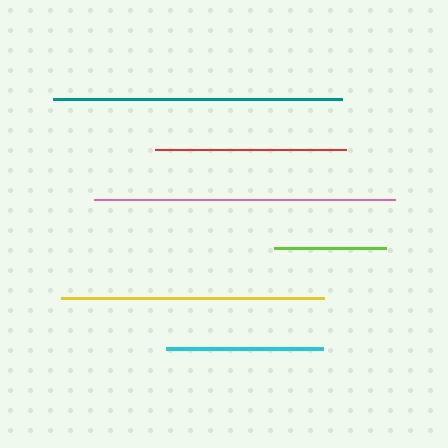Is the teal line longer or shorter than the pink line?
The pink line is longer than the teal line.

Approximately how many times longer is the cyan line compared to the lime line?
The cyan line is approximately 1.4 times the length of the lime line.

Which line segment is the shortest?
The lime line is the shortest at approximately 112 pixels.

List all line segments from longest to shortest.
From longest to shortest: pink, teal, yellow, red, cyan, lime.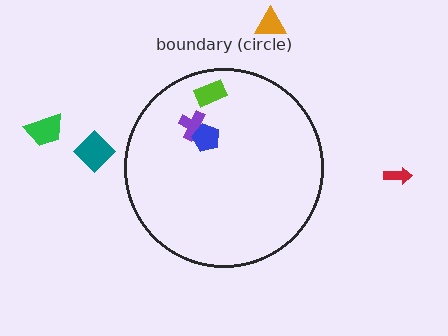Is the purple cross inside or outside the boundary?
Inside.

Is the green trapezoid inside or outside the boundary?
Outside.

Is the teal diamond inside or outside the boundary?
Outside.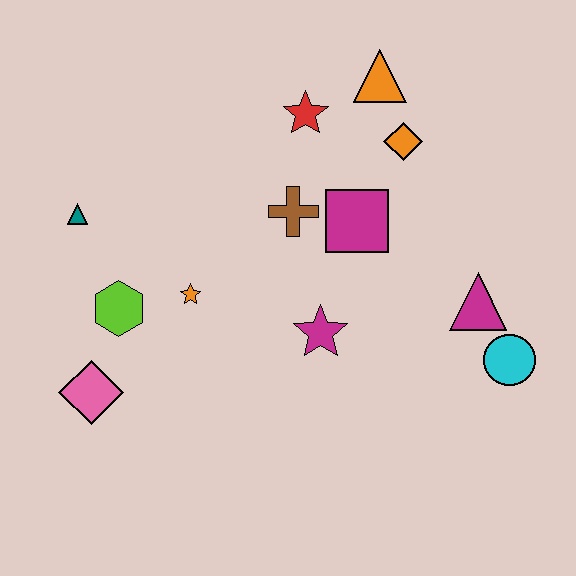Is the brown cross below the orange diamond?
Yes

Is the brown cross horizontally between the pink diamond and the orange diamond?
Yes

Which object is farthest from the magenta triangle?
The teal triangle is farthest from the magenta triangle.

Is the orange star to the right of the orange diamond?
No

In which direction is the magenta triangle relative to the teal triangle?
The magenta triangle is to the right of the teal triangle.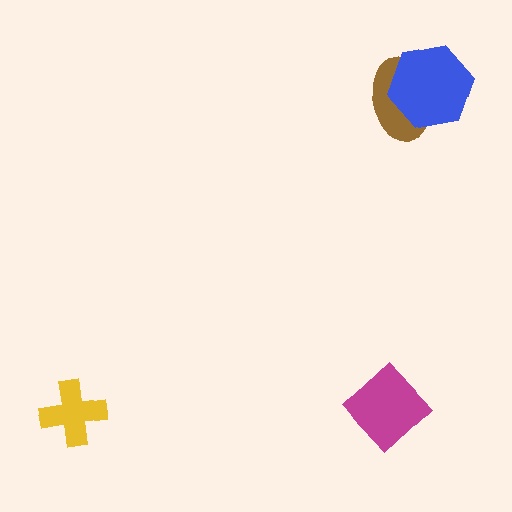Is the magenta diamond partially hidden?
No, no other shape covers it.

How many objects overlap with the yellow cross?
0 objects overlap with the yellow cross.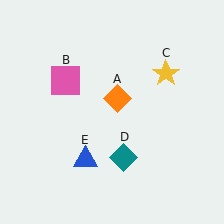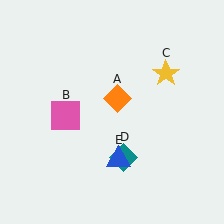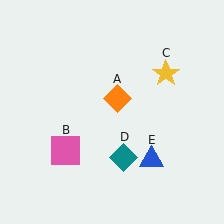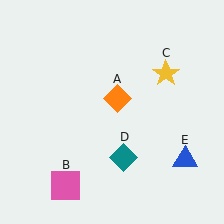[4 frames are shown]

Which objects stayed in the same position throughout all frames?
Orange diamond (object A) and yellow star (object C) and teal diamond (object D) remained stationary.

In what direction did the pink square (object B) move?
The pink square (object B) moved down.